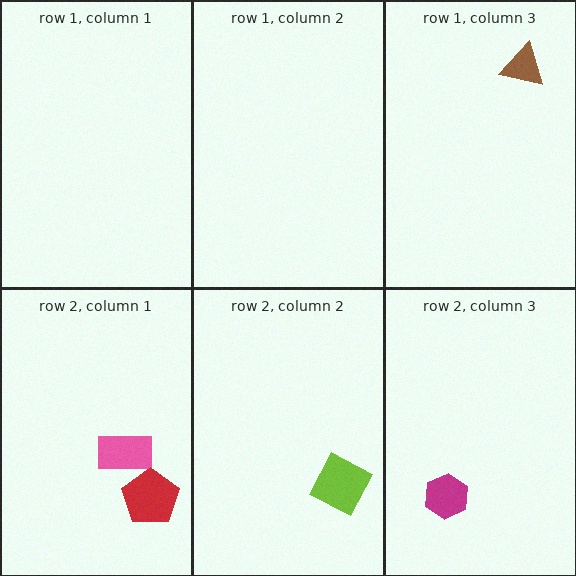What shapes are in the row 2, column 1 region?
The pink rectangle, the red pentagon.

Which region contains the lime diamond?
The row 2, column 2 region.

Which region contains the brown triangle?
The row 1, column 3 region.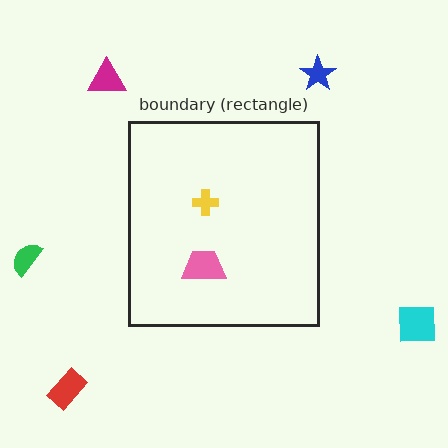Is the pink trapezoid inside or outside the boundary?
Inside.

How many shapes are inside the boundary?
2 inside, 5 outside.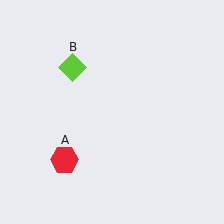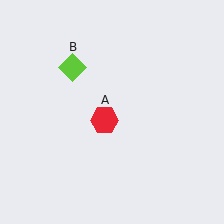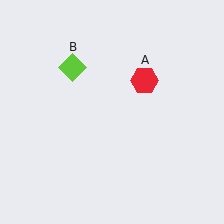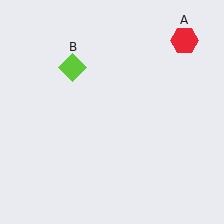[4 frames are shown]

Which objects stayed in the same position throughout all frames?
Lime diamond (object B) remained stationary.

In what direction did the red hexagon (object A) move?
The red hexagon (object A) moved up and to the right.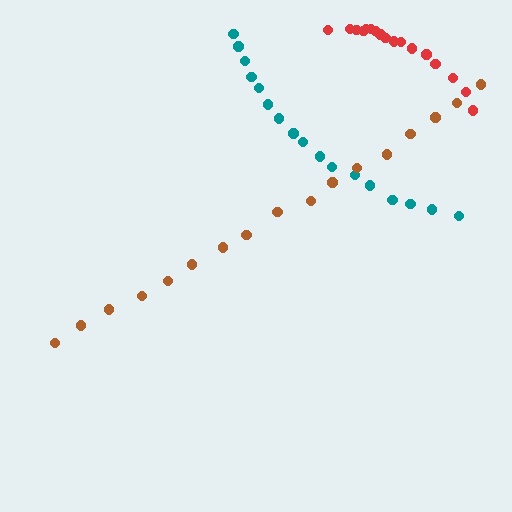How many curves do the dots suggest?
There are 3 distinct paths.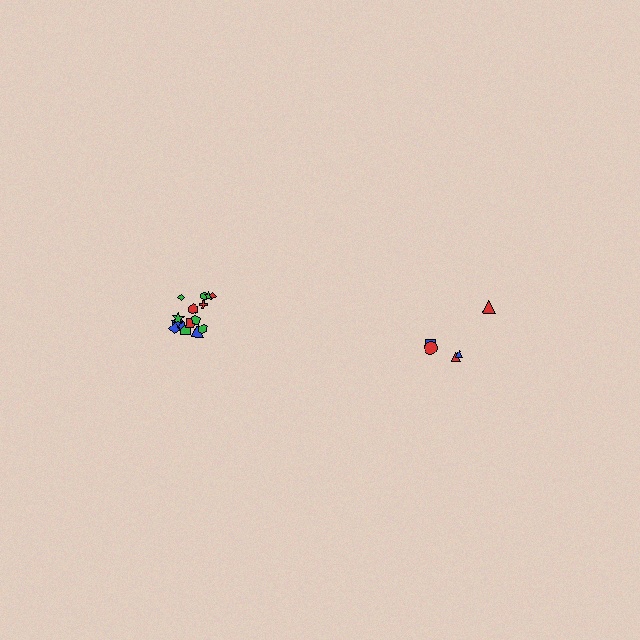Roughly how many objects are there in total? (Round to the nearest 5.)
Roughly 20 objects in total.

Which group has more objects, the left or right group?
The left group.